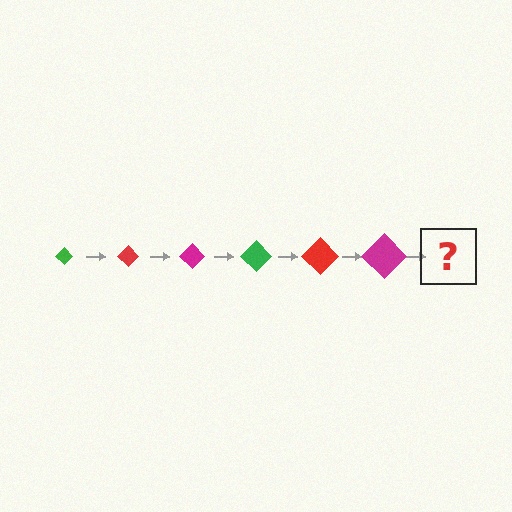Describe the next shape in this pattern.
It should be a green diamond, larger than the previous one.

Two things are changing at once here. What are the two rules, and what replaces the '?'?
The two rules are that the diamond grows larger each step and the color cycles through green, red, and magenta. The '?' should be a green diamond, larger than the previous one.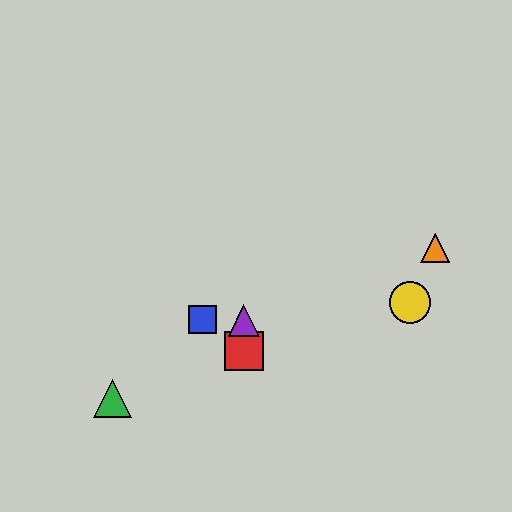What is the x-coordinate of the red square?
The red square is at x≈244.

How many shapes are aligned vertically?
2 shapes (the red square, the purple triangle) are aligned vertically.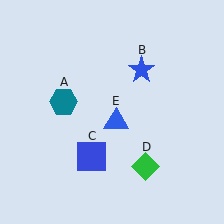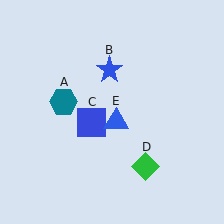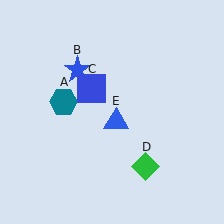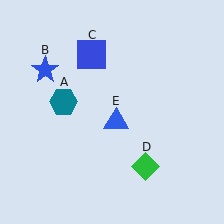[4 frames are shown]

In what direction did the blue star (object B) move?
The blue star (object B) moved left.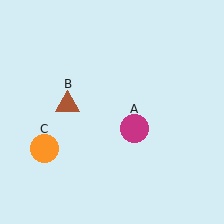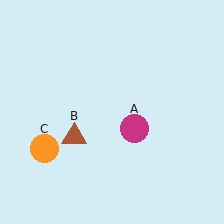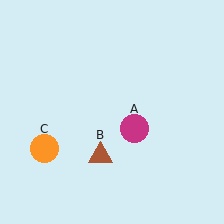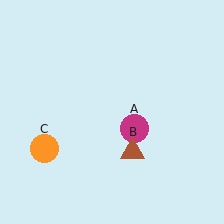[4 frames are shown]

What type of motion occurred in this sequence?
The brown triangle (object B) rotated counterclockwise around the center of the scene.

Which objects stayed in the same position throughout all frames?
Magenta circle (object A) and orange circle (object C) remained stationary.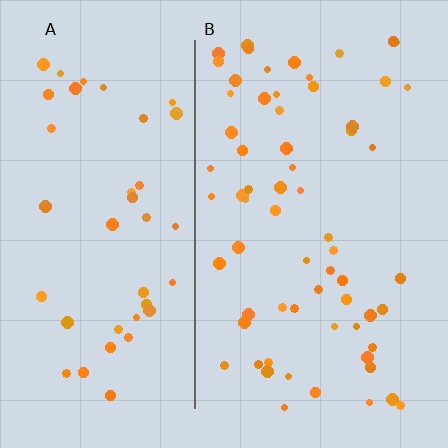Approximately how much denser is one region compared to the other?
Approximately 1.5× — region B over region A.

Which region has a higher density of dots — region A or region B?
B (the right).